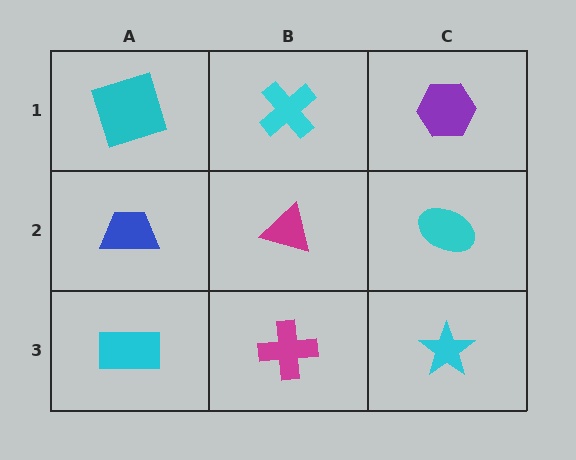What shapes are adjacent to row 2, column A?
A cyan square (row 1, column A), a cyan rectangle (row 3, column A), a magenta triangle (row 2, column B).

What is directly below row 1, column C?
A cyan ellipse.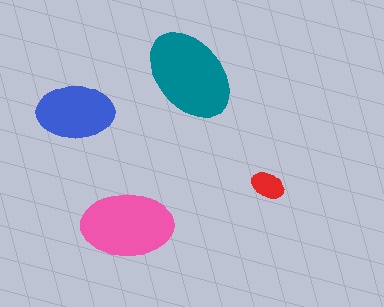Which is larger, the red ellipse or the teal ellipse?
The teal one.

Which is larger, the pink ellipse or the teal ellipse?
The teal one.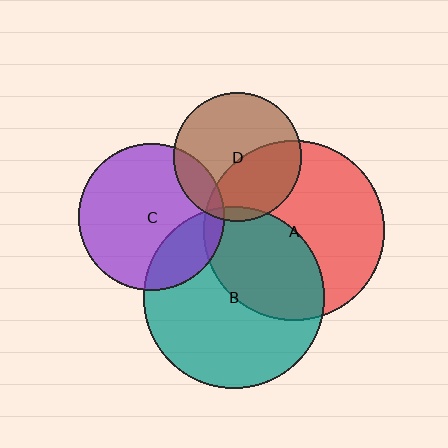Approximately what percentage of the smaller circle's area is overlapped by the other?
Approximately 40%.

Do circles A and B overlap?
Yes.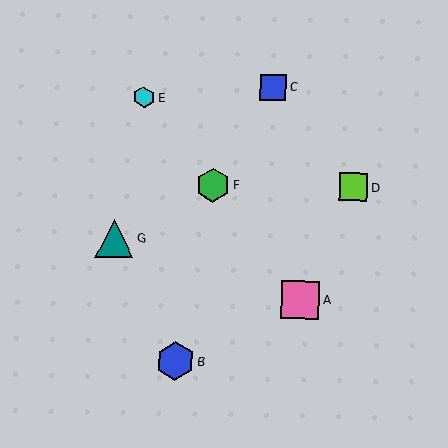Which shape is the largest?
The blue hexagon (labeled B) is the largest.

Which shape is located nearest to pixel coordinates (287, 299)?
The pink square (labeled A) at (300, 300) is nearest to that location.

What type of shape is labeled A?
Shape A is a pink square.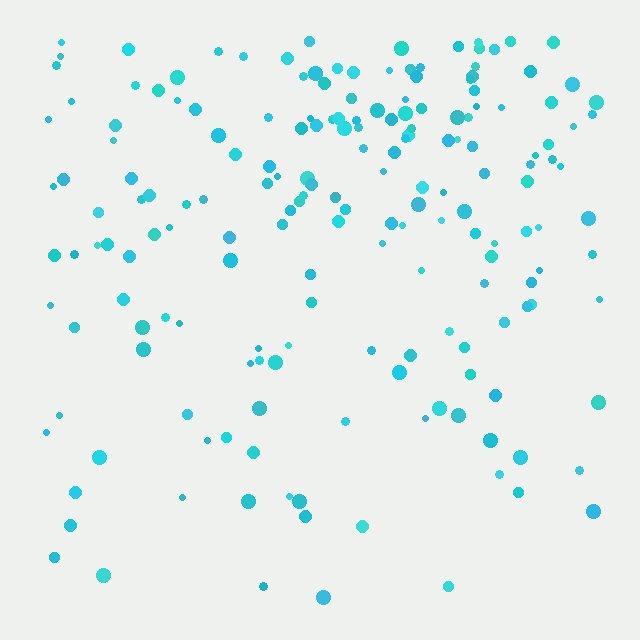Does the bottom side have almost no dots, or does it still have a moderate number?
Still a moderate number, just noticeably fewer than the top.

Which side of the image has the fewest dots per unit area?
The bottom.